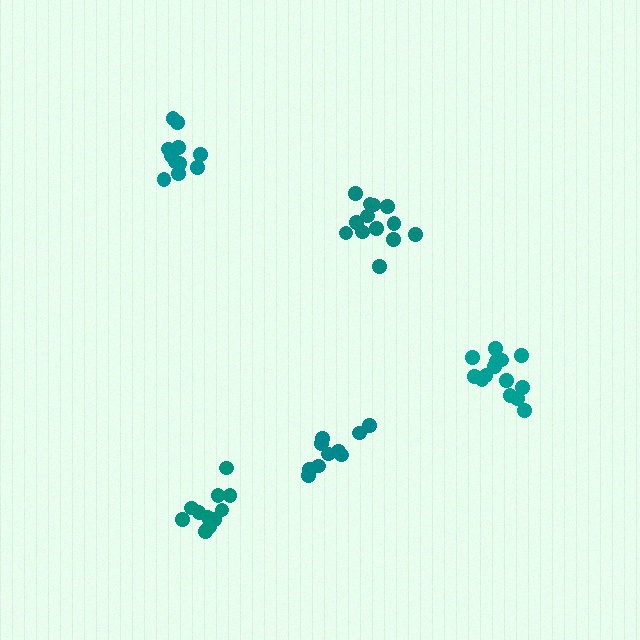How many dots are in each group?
Group 1: 11 dots, Group 2: 10 dots, Group 3: 13 dots, Group 4: 14 dots, Group 5: 14 dots (62 total).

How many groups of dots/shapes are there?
There are 5 groups.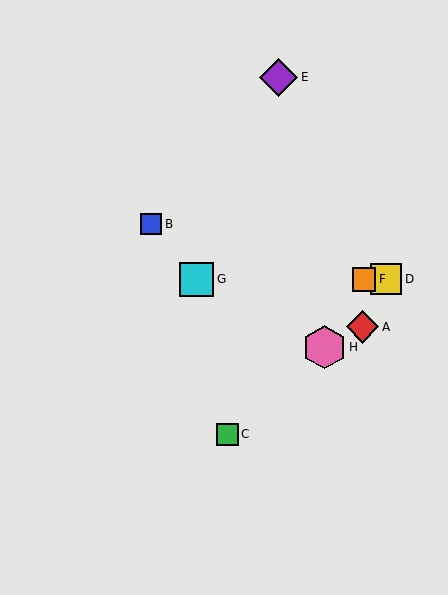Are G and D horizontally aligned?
Yes, both are at y≈279.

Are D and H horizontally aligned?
No, D is at y≈279 and H is at y≈347.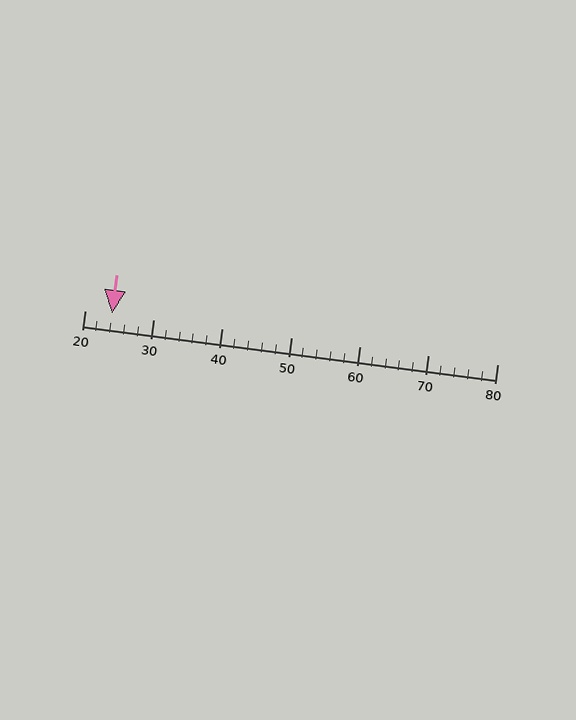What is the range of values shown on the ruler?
The ruler shows values from 20 to 80.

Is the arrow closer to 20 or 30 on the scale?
The arrow is closer to 20.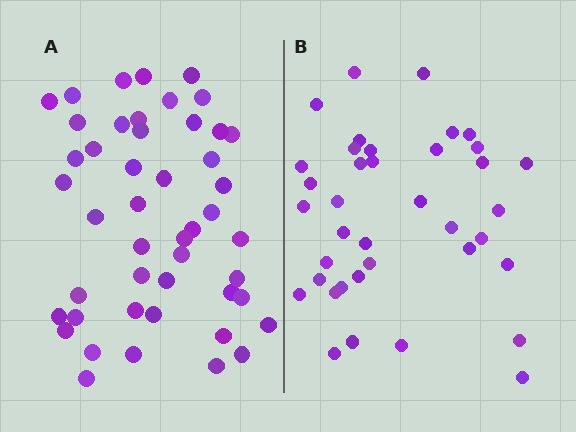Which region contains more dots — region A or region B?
Region A (the left region) has more dots.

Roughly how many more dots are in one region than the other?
Region A has roughly 8 or so more dots than region B.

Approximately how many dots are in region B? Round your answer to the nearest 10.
About 40 dots. (The exact count is 38, which rounds to 40.)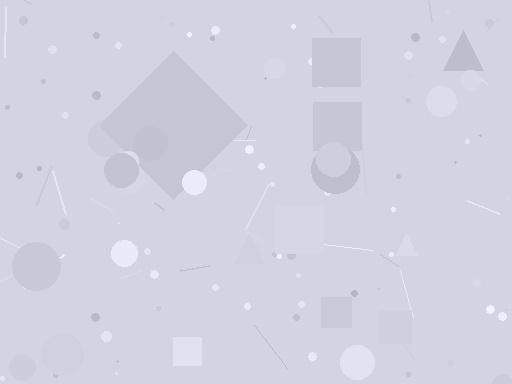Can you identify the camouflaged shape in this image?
The camouflaged shape is a diamond.